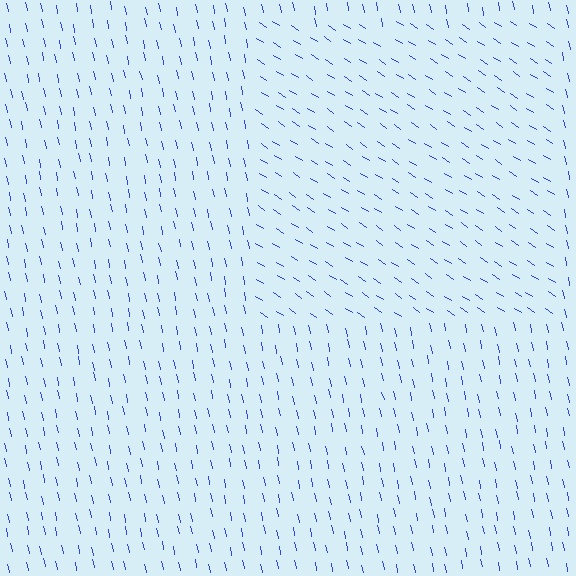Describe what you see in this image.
The image is filled with small blue line segments. A rectangle region in the image has lines oriented differently from the surrounding lines, creating a visible texture boundary.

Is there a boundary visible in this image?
Yes, there is a texture boundary formed by a change in line orientation.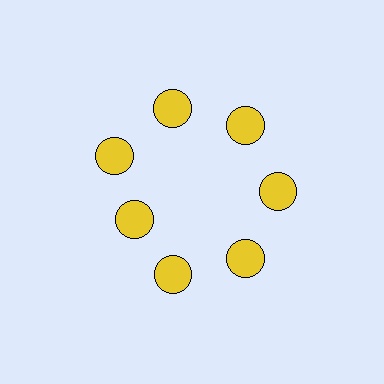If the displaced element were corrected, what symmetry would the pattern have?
It would have 7-fold rotational symmetry — the pattern would map onto itself every 51 degrees.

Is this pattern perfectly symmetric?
No. The 7 yellow circles are arranged in a ring, but one element near the 8 o'clock position is pulled inward toward the center, breaking the 7-fold rotational symmetry.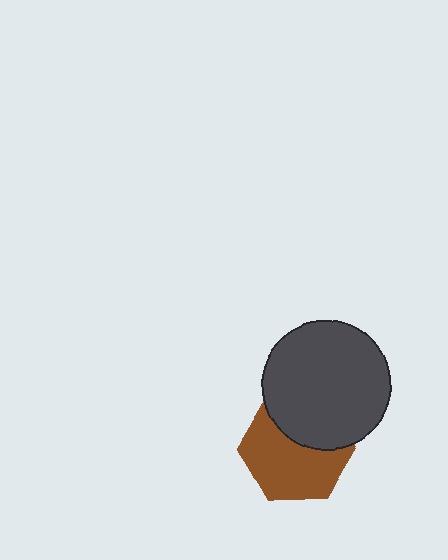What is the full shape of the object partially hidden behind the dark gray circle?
The partially hidden object is a brown hexagon.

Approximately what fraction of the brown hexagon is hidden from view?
Roughly 36% of the brown hexagon is hidden behind the dark gray circle.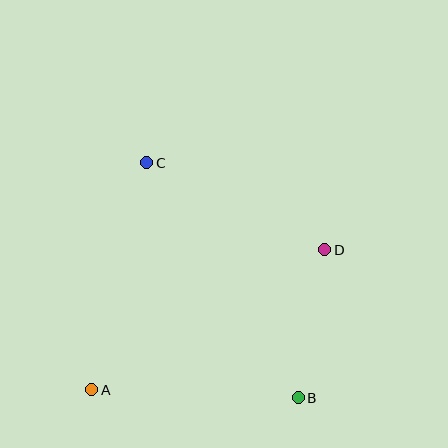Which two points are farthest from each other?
Points B and C are farthest from each other.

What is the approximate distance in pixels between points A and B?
The distance between A and B is approximately 207 pixels.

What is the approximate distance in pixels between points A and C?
The distance between A and C is approximately 234 pixels.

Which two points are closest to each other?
Points B and D are closest to each other.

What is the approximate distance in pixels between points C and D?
The distance between C and D is approximately 198 pixels.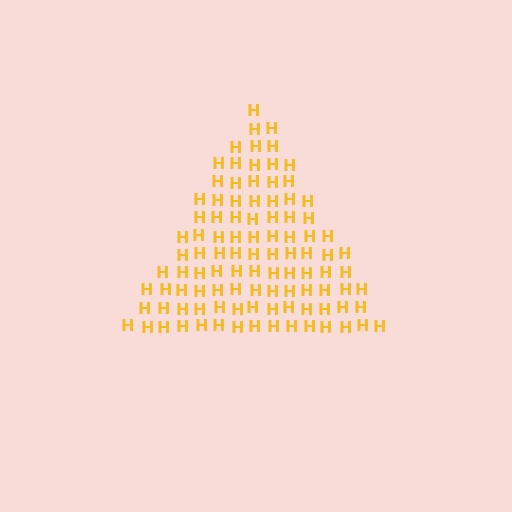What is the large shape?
The large shape is a triangle.